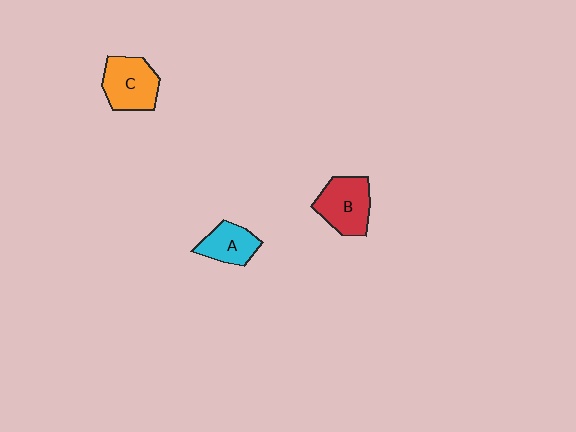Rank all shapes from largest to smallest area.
From largest to smallest: B (red), C (orange), A (cyan).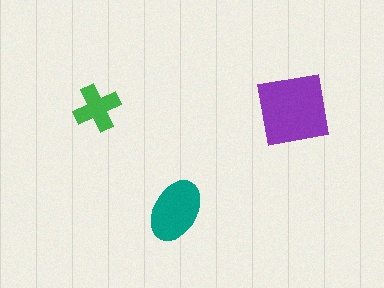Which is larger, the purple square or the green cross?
The purple square.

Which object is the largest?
The purple square.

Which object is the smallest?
The green cross.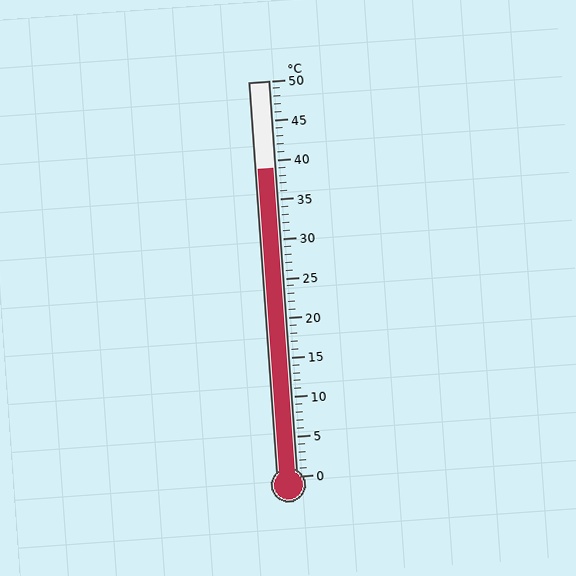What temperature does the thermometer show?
The thermometer shows approximately 39°C.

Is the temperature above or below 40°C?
The temperature is below 40°C.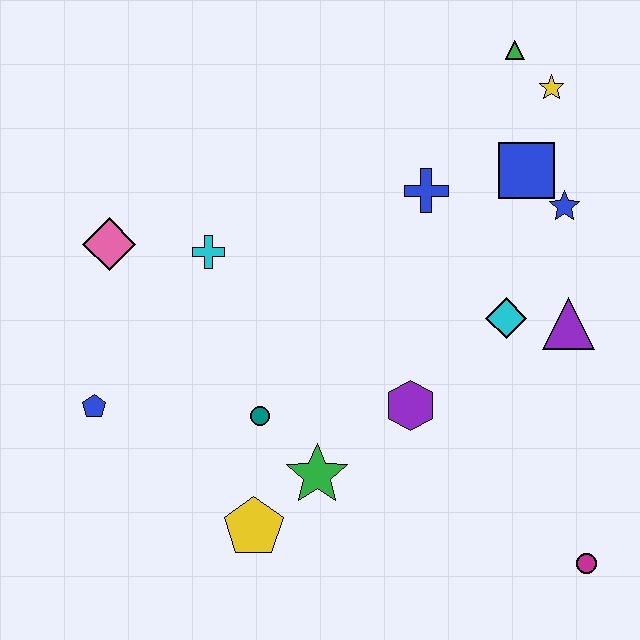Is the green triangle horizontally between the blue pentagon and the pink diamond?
No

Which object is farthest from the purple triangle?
The blue pentagon is farthest from the purple triangle.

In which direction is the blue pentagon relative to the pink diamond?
The blue pentagon is below the pink diamond.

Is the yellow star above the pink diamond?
Yes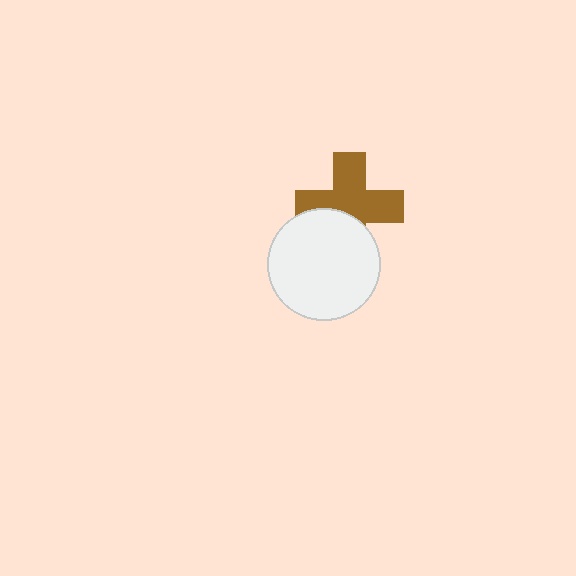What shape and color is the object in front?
The object in front is a white circle.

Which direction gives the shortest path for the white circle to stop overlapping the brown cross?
Moving down gives the shortest separation.